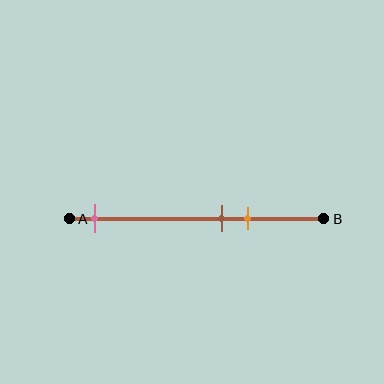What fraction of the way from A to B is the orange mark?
The orange mark is approximately 70% (0.7) of the way from A to B.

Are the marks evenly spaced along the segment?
No, the marks are not evenly spaced.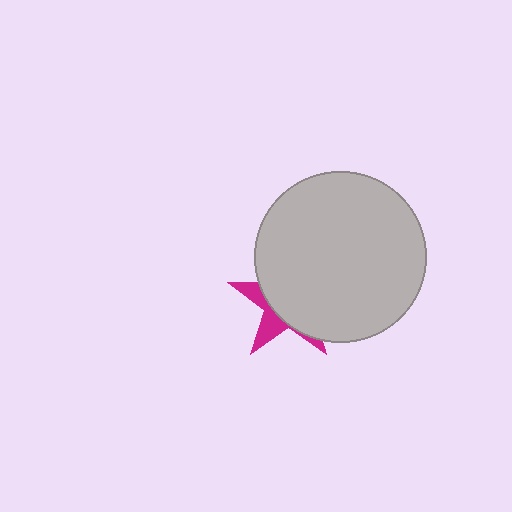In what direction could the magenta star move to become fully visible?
The magenta star could move toward the lower-left. That would shift it out from behind the light gray circle entirely.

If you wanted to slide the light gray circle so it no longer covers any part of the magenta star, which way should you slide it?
Slide it toward the upper-right — that is the most direct way to separate the two shapes.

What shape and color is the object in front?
The object in front is a light gray circle.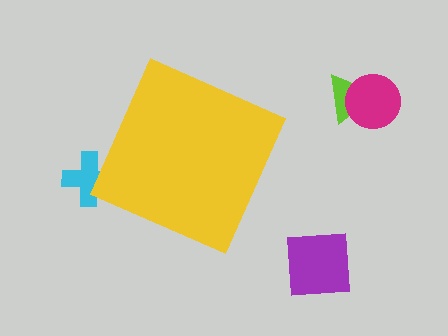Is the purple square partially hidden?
No, the purple square is fully visible.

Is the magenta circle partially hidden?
No, the magenta circle is fully visible.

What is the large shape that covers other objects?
A yellow diamond.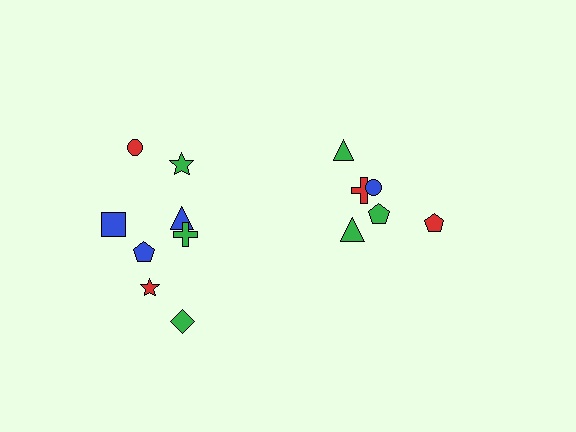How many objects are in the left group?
There are 8 objects.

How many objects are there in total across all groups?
There are 14 objects.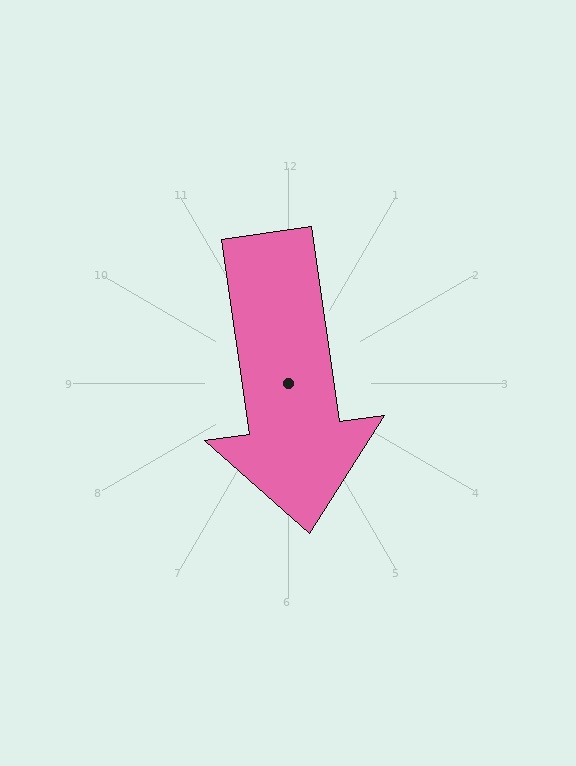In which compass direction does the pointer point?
South.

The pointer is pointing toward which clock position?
Roughly 6 o'clock.